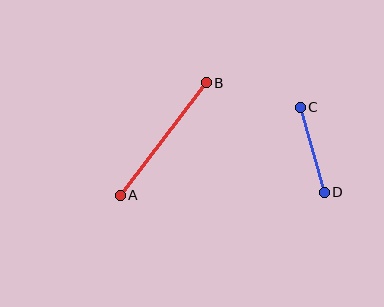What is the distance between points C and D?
The distance is approximately 88 pixels.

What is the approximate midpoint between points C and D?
The midpoint is at approximately (312, 150) pixels.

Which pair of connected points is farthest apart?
Points A and B are farthest apart.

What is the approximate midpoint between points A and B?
The midpoint is at approximately (163, 139) pixels.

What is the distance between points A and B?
The distance is approximately 142 pixels.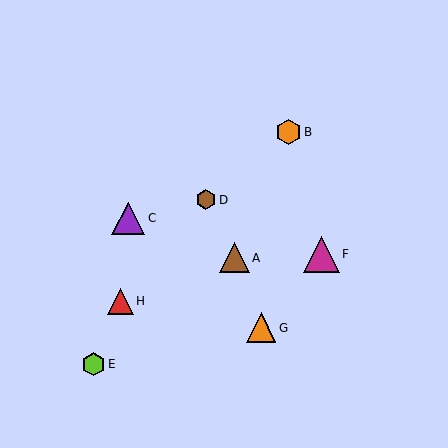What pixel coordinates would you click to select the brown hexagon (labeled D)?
Click at (206, 200) to select the brown hexagon D.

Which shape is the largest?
The magenta triangle (labeled F) is the largest.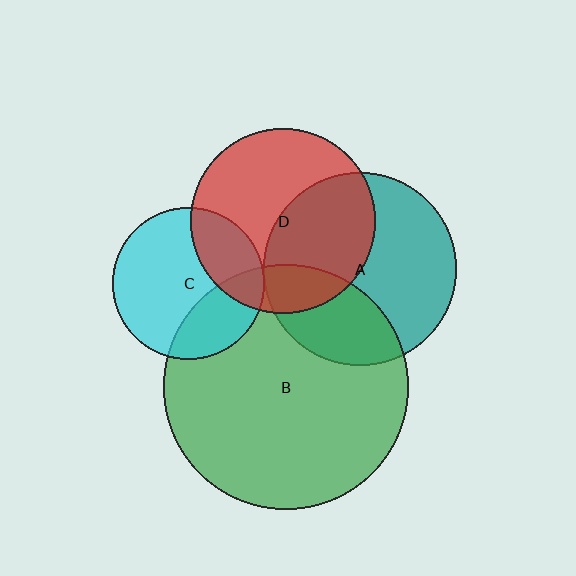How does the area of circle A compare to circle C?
Approximately 1.6 times.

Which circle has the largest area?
Circle B (green).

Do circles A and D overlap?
Yes.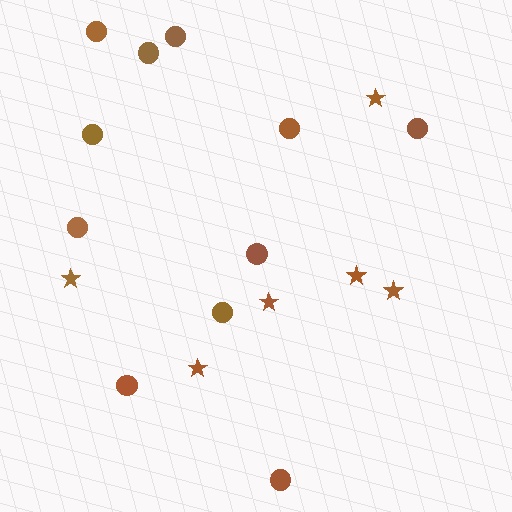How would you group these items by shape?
There are 2 groups: one group of circles (11) and one group of stars (6).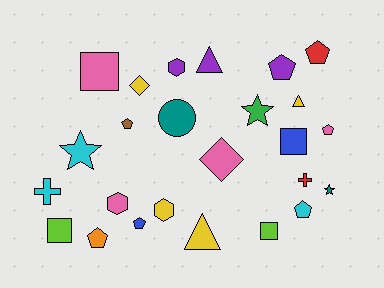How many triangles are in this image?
There are 3 triangles.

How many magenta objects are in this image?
There are no magenta objects.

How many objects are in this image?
There are 25 objects.